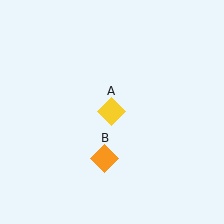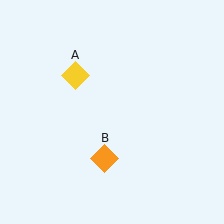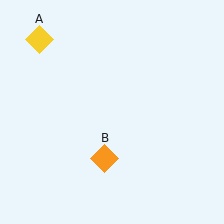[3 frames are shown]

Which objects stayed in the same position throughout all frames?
Orange diamond (object B) remained stationary.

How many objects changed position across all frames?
1 object changed position: yellow diamond (object A).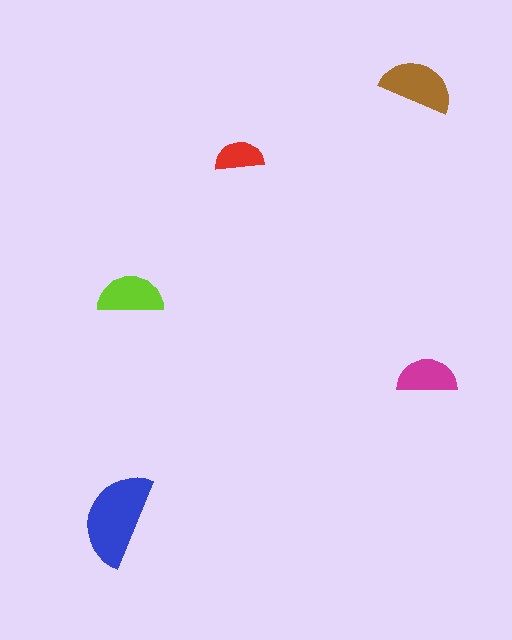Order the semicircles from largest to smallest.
the blue one, the brown one, the lime one, the magenta one, the red one.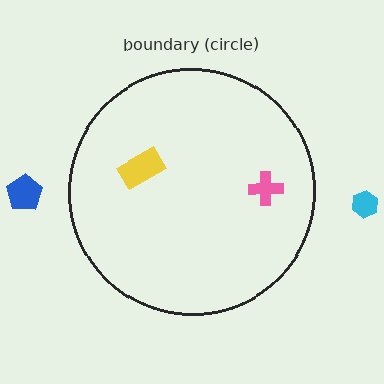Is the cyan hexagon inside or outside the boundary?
Outside.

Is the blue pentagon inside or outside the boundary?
Outside.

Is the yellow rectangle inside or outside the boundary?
Inside.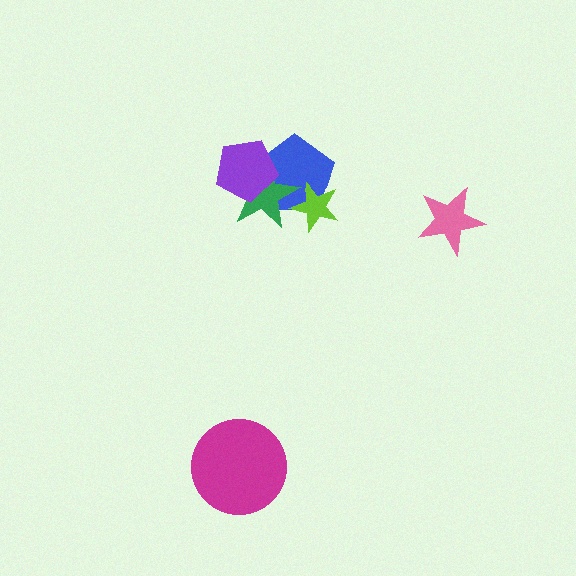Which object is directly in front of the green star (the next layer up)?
The lime star is directly in front of the green star.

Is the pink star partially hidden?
No, no other shape covers it.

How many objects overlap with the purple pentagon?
2 objects overlap with the purple pentagon.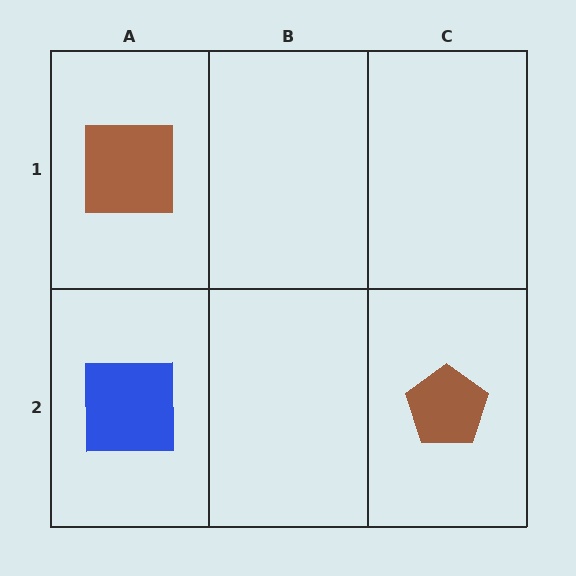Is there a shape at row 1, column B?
No, that cell is empty.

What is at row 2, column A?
A blue square.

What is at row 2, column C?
A brown pentagon.